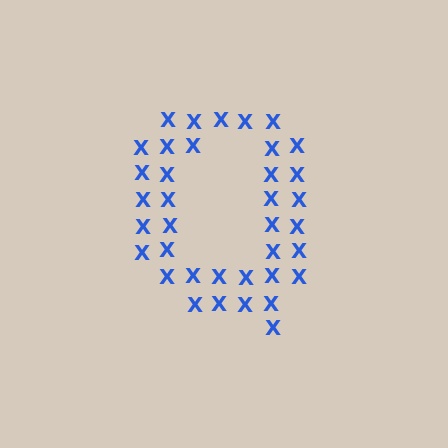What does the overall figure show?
The overall figure shows the letter Q.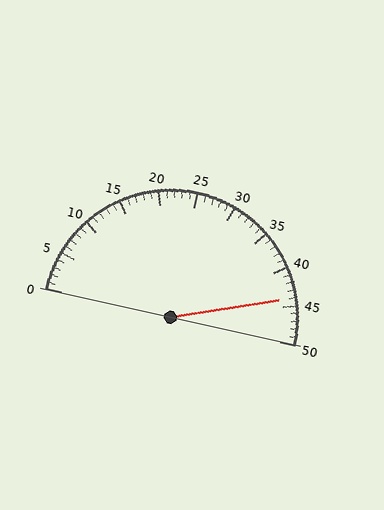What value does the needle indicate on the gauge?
The needle indicates approximately 44.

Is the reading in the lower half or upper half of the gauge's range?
The reading is in the upper half of the range (0 to 50).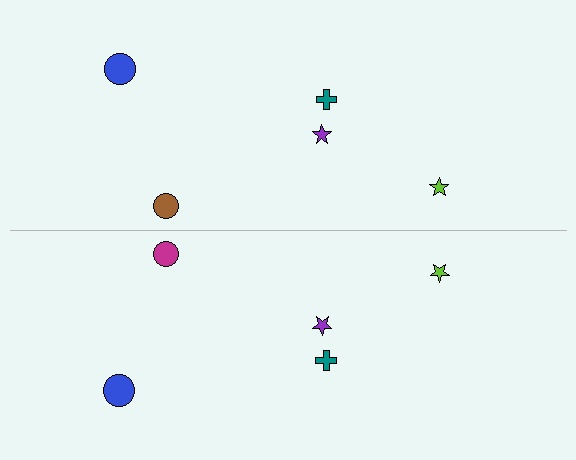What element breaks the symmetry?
The magenta circle on the bottom side breaks the symmetry — its mirror counterpart is brown.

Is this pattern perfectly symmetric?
No, the pattern is not perfectly symmetric. The magenta circle on the bottom side breaks the symmetry — its mirror counterpart is brown.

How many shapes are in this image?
There are 10 shapes in this image.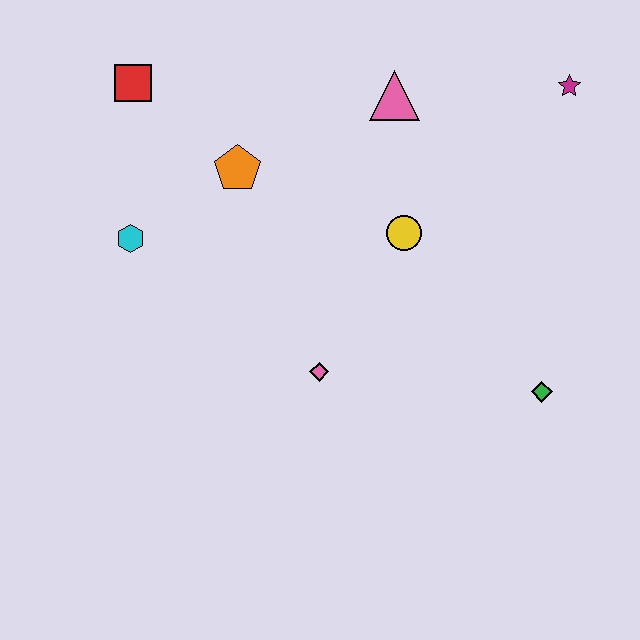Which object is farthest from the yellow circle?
The red square is farthest from the yellow circle.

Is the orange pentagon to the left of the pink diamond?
Yes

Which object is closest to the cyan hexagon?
The orange pentagon is closest to the cyan hexagon.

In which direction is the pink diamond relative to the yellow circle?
The pink diamond is below the yellow circle.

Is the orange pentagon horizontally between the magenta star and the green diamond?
No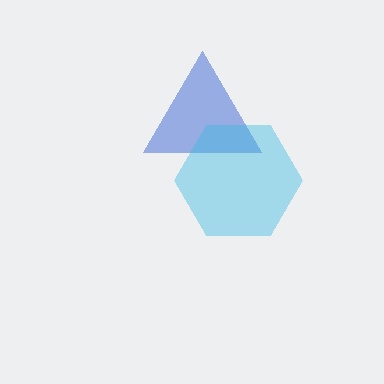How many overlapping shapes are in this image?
There are 2 overlapping shapes in the image.